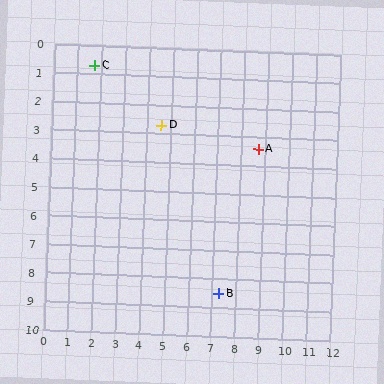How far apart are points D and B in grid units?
Points D and B are about 6.4 grid units apart.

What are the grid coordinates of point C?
Point C is at approximately (1.7, 0.7).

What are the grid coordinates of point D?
Point D is at approximately (4.6, 2.7).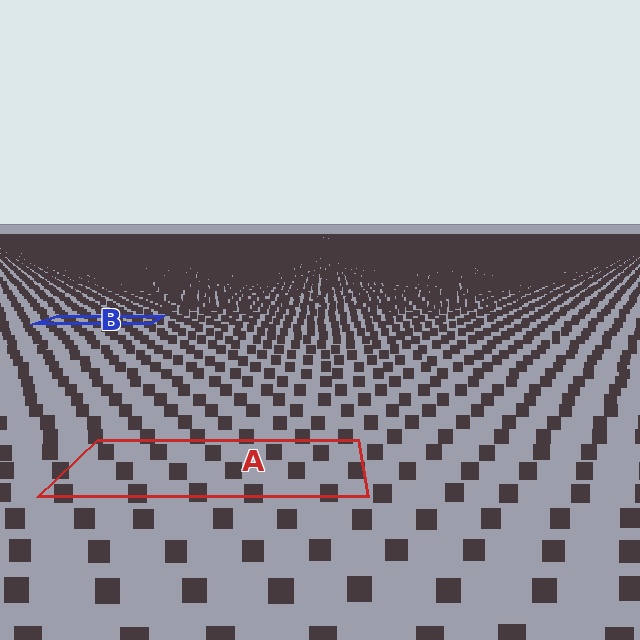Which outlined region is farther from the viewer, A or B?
Region B is farther from the viewer — the texture elements inside it appear smaller and more densely packed.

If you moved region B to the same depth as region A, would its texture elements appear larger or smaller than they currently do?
They would appear larger. At a closer depth, the same texture elements are projected at a bigger on-screen size.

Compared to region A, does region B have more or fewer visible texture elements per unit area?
Region B has more texture elements per unit area — they are packed more densely because it is farther away.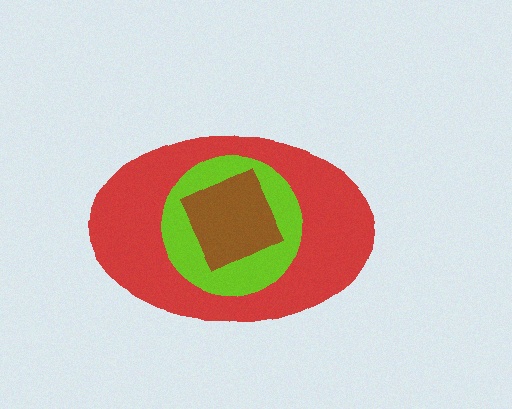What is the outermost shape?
The red ellipse.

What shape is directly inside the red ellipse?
The lime circle.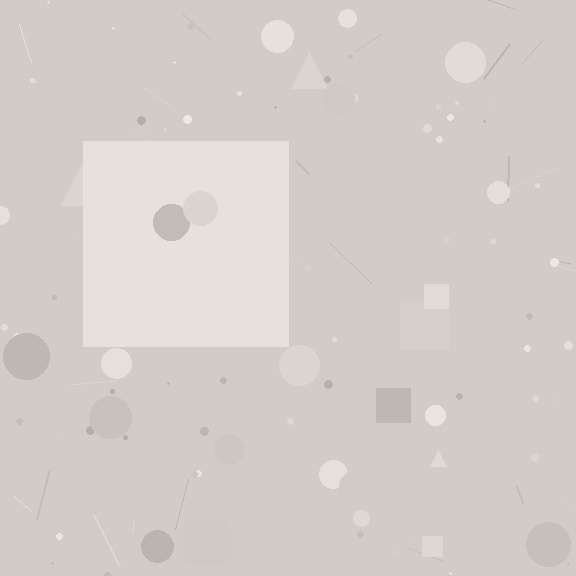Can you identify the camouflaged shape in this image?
The camouflaged shape is a square.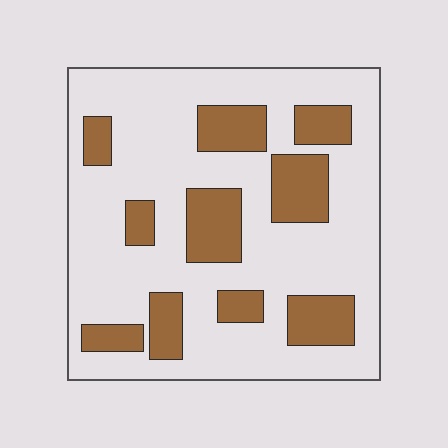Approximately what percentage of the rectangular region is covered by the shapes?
Approximately 25%.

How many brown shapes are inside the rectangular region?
10.